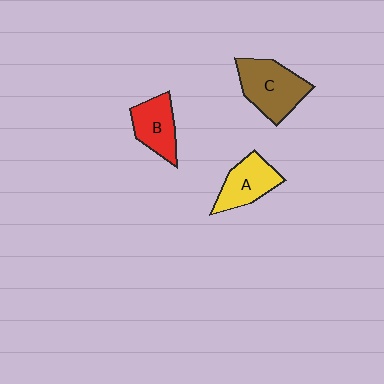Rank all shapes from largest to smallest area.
From largest to smallest: C (brown), A (yellow), B (red).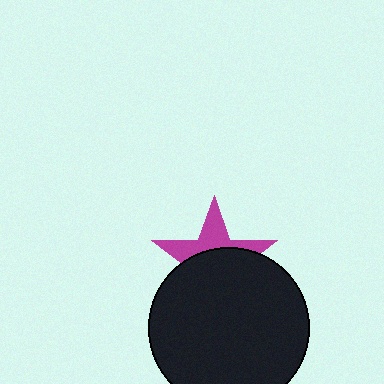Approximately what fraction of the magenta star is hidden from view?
Roughly 60% of the magenta star is hidden behind the black circle.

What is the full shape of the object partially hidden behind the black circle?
The partially hidden object is a magenta star.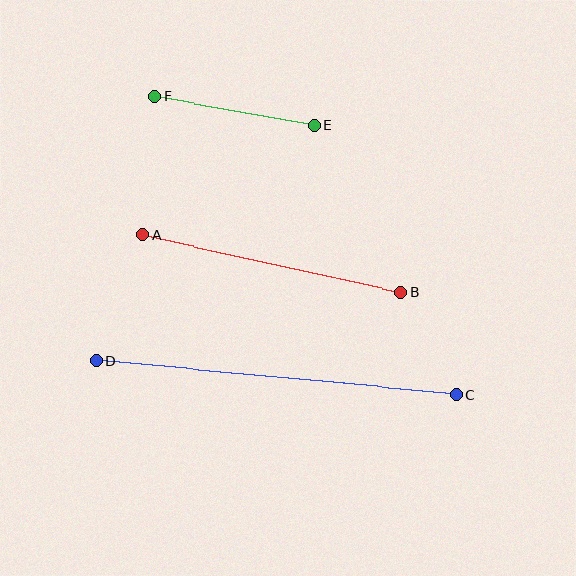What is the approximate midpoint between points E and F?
The midpoint is at approximately (234, 111) pixels.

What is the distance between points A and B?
The distance is approximately 264 pixels.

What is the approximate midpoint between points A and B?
The midpoint is at approximately (272, 263) pixels.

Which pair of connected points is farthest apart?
Points C and D are farthest apart.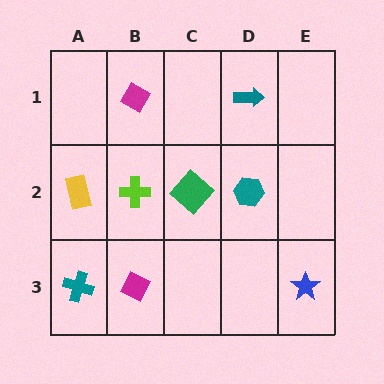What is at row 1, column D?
A teal arrow.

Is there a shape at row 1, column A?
No, that cell is empty.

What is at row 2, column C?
A green diamond.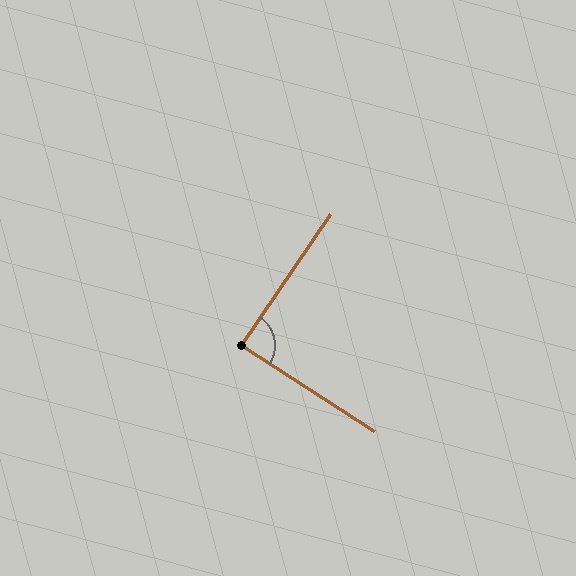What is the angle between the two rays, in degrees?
Approximately 89 degrees.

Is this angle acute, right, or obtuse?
It is approximately a right angle.